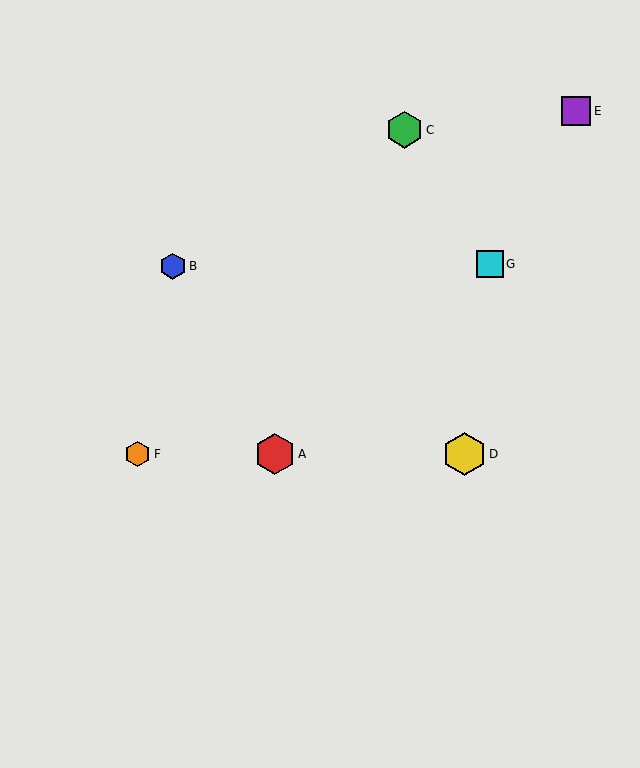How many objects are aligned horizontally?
3 objects (A, D, F) are aligned horizontally.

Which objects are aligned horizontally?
Objects A, D, F are aligned horizontally.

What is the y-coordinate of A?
Object A is at y≈454.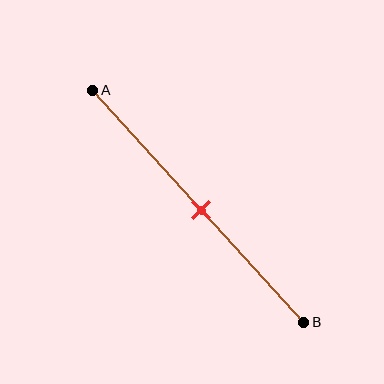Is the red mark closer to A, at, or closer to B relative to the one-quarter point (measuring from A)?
The red mark is closer to point B than the one-quarter point of segment AB.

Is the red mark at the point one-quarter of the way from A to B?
No, the mark is at about 50% from A, not at the 25% one-quarter point.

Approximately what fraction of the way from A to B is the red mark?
The red mark is approximately 50% of the way from A to B.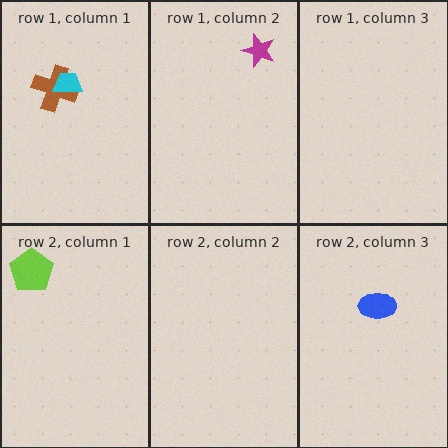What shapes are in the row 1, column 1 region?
The brown cross, the cyan trapezoid.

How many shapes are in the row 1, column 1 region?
2.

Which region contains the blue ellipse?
The row 2, column 3 region.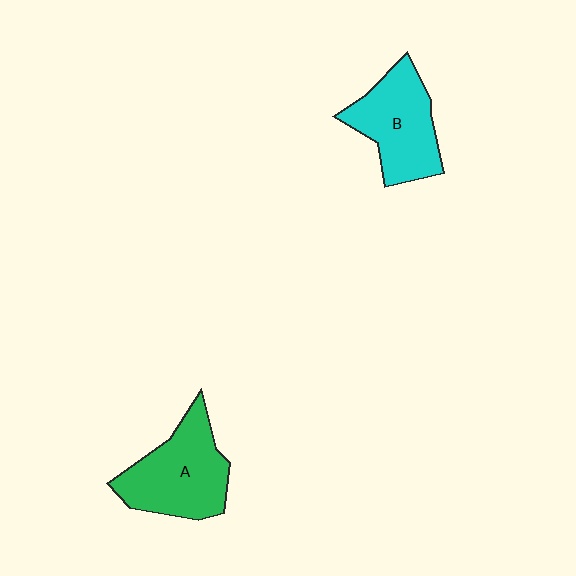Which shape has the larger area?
Shape A (green).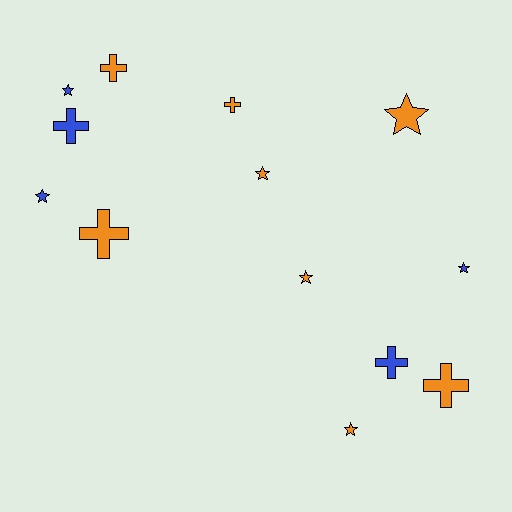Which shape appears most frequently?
Star, with 7 objects.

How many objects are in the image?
There are 13 objects.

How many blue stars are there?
There are 3 blue stars.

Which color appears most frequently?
Orange, with 8 objects.